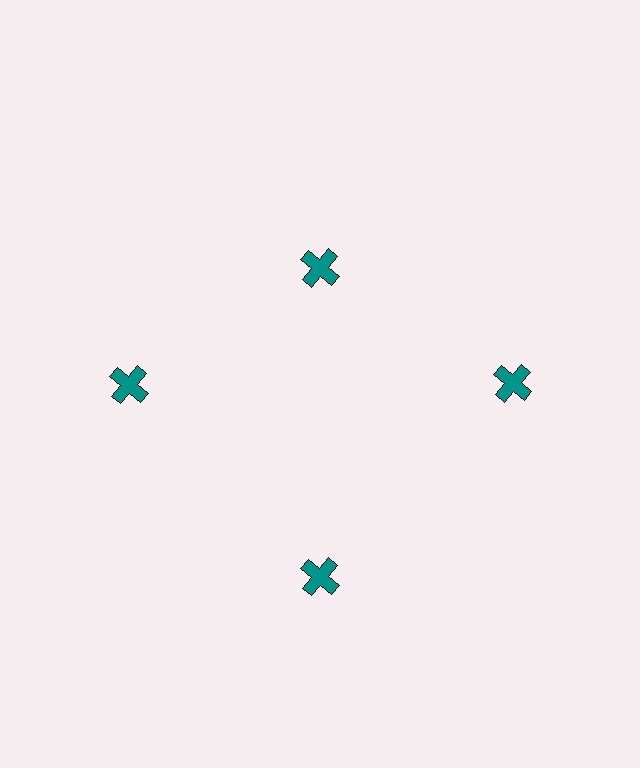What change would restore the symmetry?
The symmetry would be restored by moving it outward, back onto the ring so that all 4 crosses sit at equal angles and equal distance from the center.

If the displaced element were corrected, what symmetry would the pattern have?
It would have 4-fold rotational symmetry — the pattern would map onto itself every 90 degrees.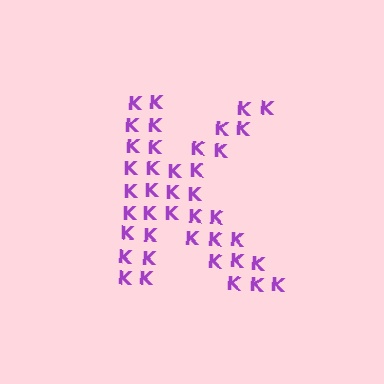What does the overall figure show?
The overall figure shows the letter K.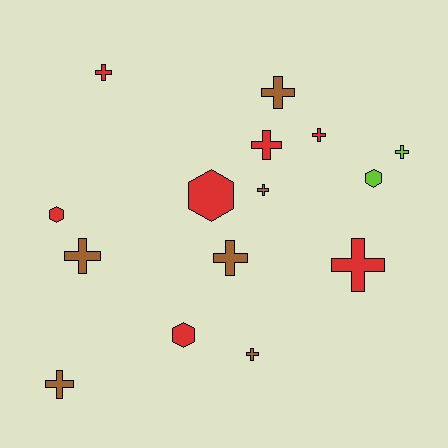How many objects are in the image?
There are 15 objects.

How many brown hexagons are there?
There are no brown hexagons.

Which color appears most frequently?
Red, with 7 objects.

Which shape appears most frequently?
Cross, with 11 objects.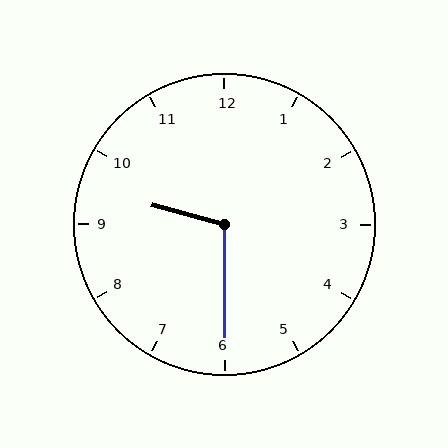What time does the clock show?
9:30.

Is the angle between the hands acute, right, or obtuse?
It is obtuse.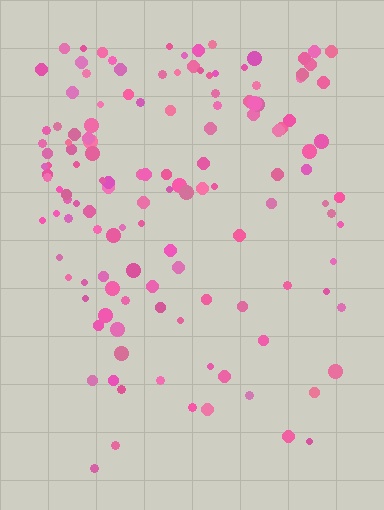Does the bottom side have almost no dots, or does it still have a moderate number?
Still a moderate number, just noticeably fewer than the top.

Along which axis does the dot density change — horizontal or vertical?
Vertical.